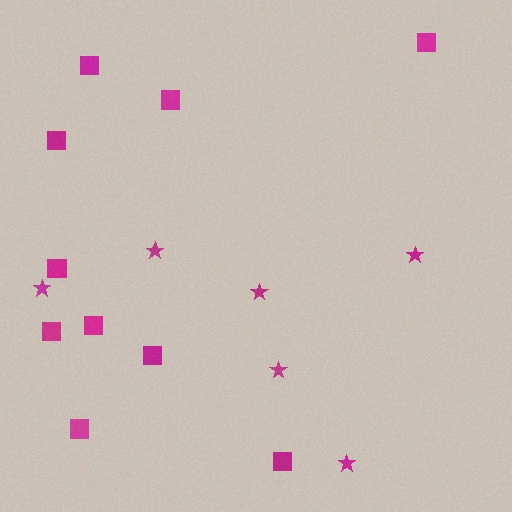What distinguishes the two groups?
There are 2 groups: one group of squares (10) and one group of stars (6).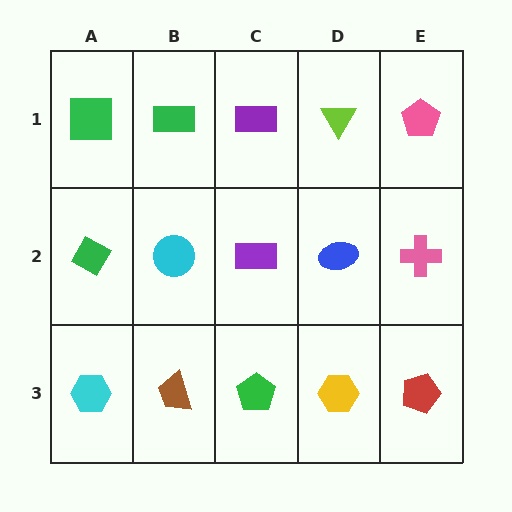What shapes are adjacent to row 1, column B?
A cyan circle (row 2, column B), a green square (row 1, column A), a purple rectangle (row 1, column C).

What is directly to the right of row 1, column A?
A green rectangle.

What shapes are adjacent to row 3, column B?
A cyan circle (row 2, column B), a cyan hexagon (row 3, column A), a green pentagon (row 3, column C).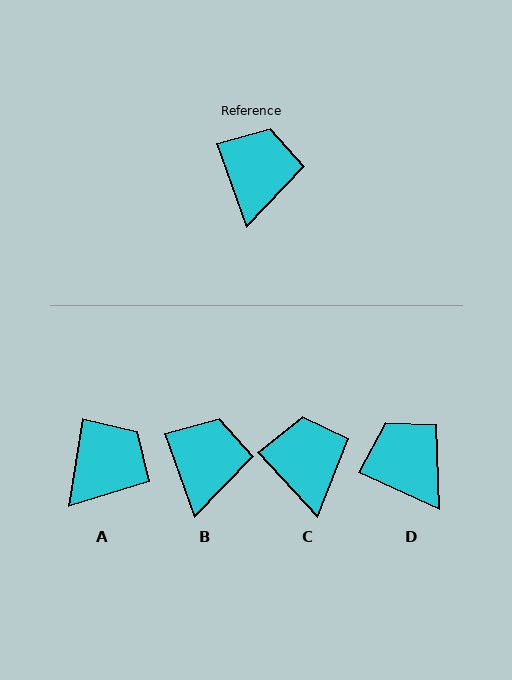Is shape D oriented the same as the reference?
No, it is off by about 46 degrees.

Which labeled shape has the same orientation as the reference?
B.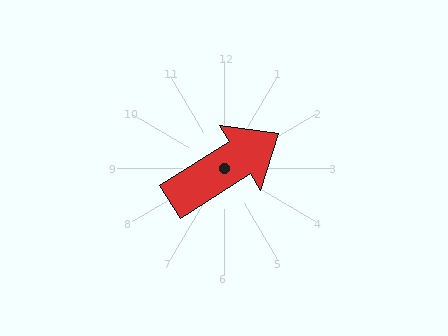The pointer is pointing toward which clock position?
Roughly 2 o'clock.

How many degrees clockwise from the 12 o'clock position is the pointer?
Approximately 58 degrees.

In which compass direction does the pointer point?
Northeast.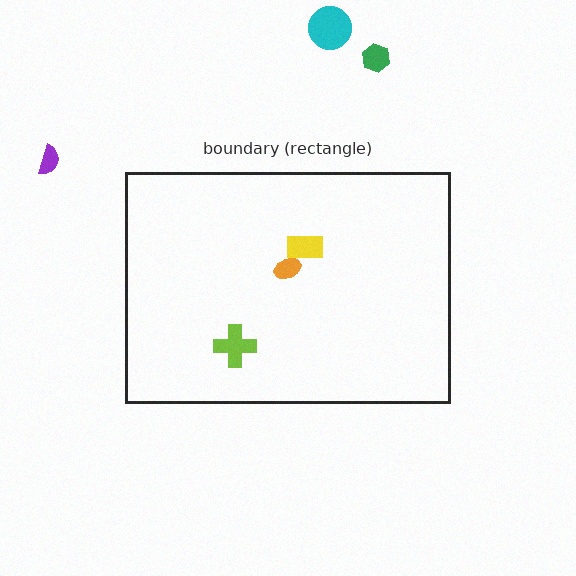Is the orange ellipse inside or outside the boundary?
Inside.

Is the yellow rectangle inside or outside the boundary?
Inside.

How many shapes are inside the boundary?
3 inside, 3 outside.